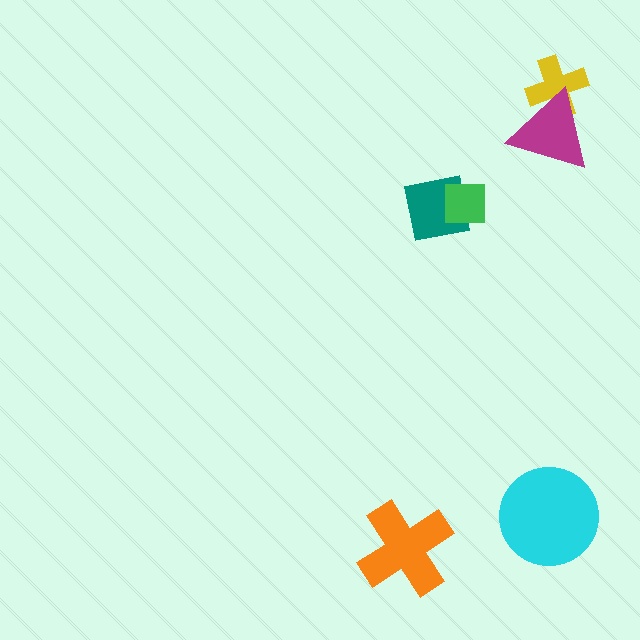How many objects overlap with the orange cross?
0 objects overlap with the orange cross.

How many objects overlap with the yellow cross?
1 object overlaps with the yellow cross.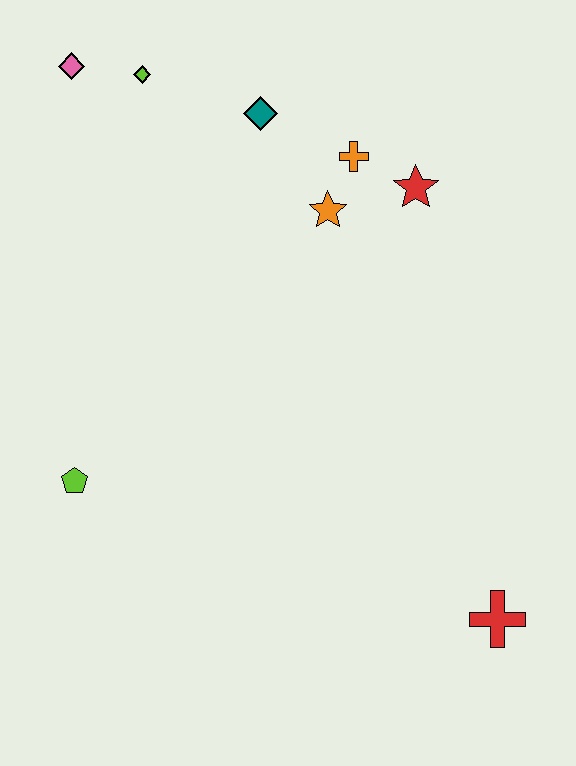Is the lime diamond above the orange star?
Yes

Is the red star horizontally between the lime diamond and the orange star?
No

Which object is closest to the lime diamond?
The pink diamond is closest to the lime diamond.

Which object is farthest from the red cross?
The pink diamond is farthest from the red cross.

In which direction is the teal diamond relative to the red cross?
The teal diamond is above the red cross.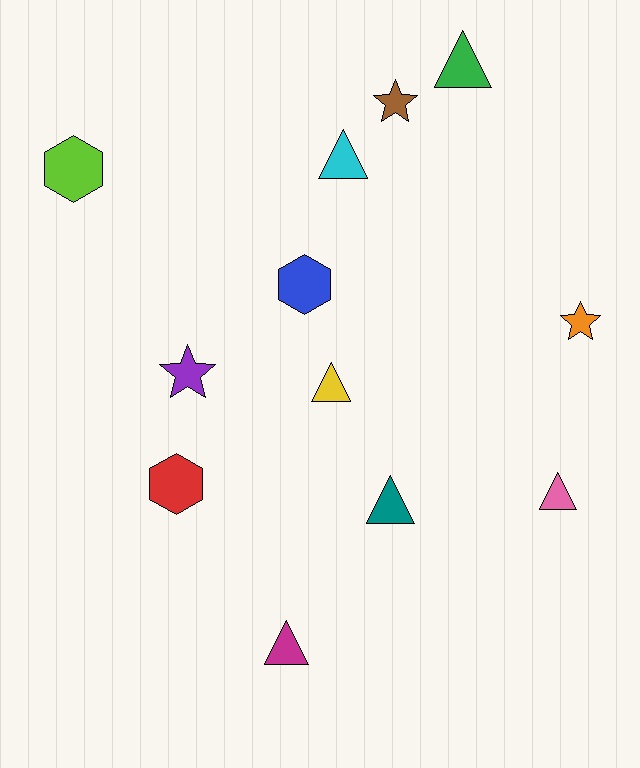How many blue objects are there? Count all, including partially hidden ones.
There is 1 blue object.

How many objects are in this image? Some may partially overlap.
There are 12 objects.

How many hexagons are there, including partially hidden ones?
There are 3 hexagons.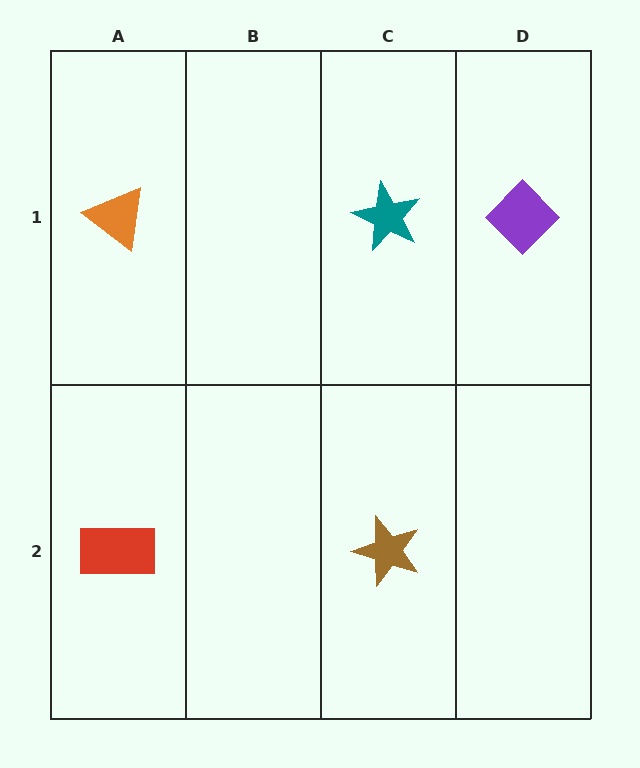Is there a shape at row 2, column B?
No, that cell is empty.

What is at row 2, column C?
A brown star.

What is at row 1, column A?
An orange triangle.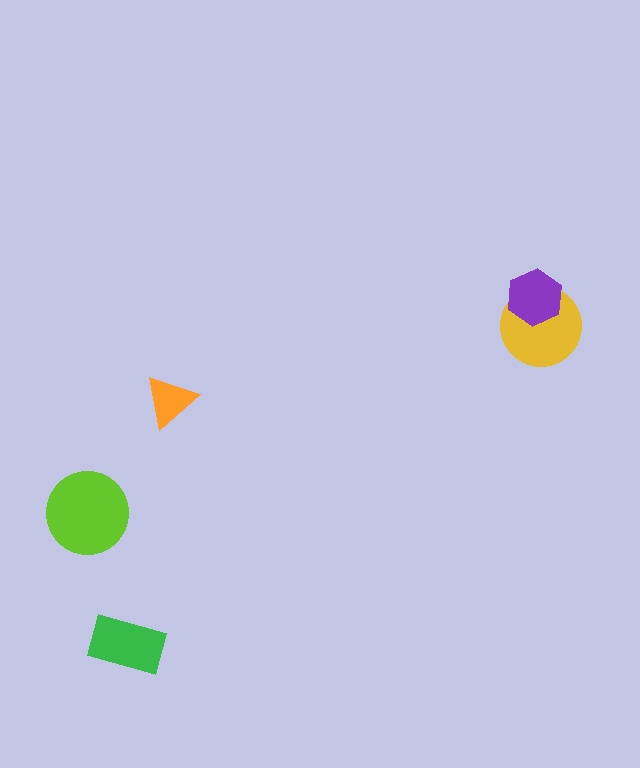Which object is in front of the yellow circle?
The purple hexagon is in front of the yellow circle.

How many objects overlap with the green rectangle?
0 objects overlap with the green rectangle.